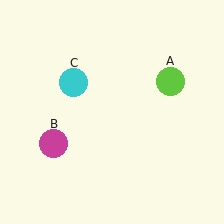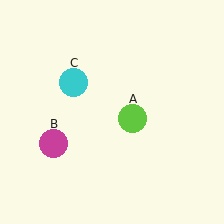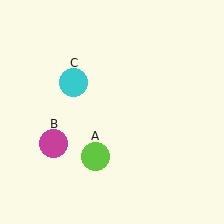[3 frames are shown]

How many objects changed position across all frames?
1 object changed position: lime circle (object A).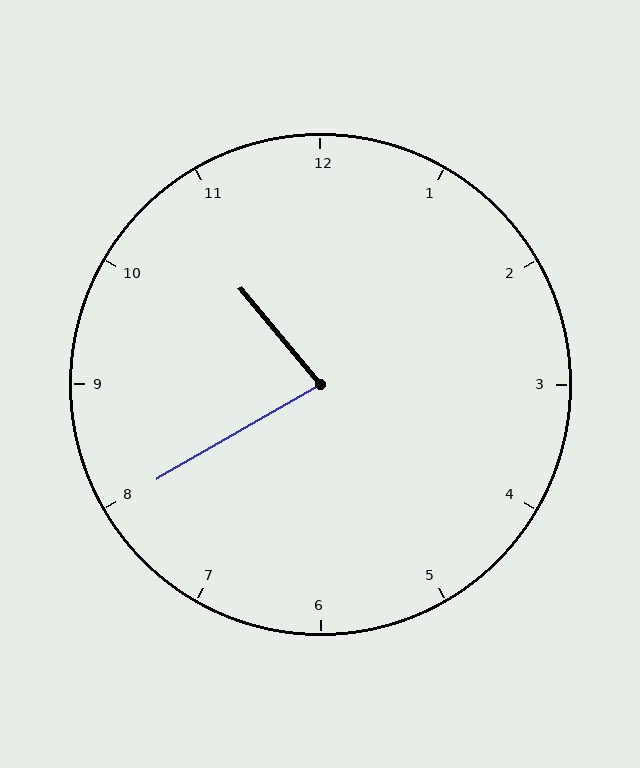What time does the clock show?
10:40.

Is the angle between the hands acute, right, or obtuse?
It is acute.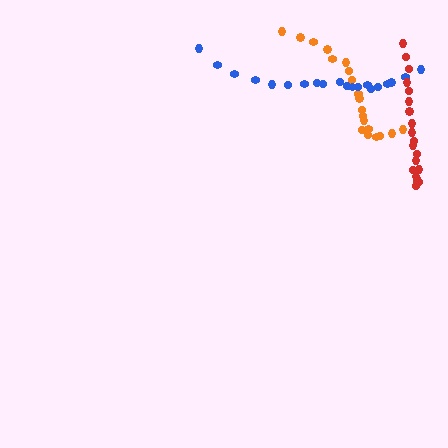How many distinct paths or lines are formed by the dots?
There are 3 distinct paths.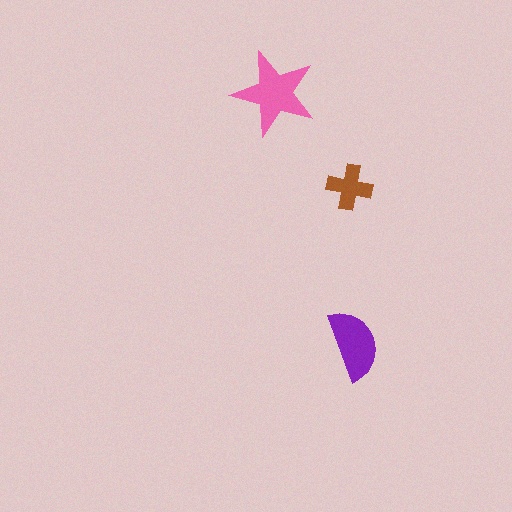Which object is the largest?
The pink star.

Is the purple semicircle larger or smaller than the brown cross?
Larger.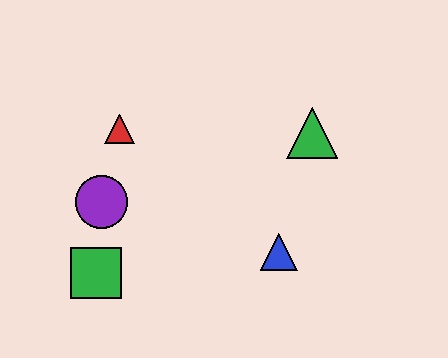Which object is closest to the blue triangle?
The green triangle is closest to the blue triangle.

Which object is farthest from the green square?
The green triangle is farthest from the green square.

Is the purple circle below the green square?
No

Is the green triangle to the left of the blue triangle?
No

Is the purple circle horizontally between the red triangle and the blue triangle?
No